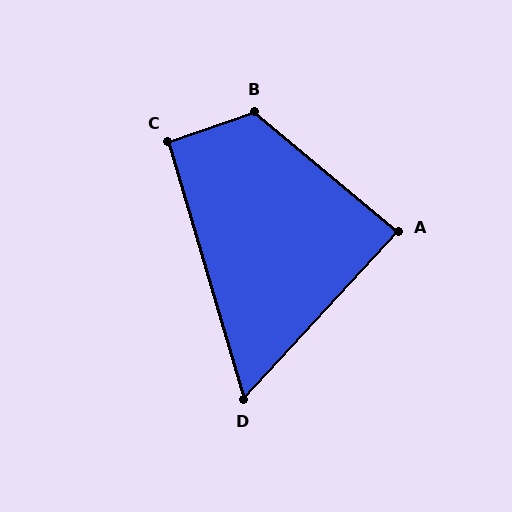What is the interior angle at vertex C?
Approximately 93 degrees (approximately right).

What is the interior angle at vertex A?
Approximately 87 degrees (approximately right).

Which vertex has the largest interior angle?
B, at approximately 121 degrees.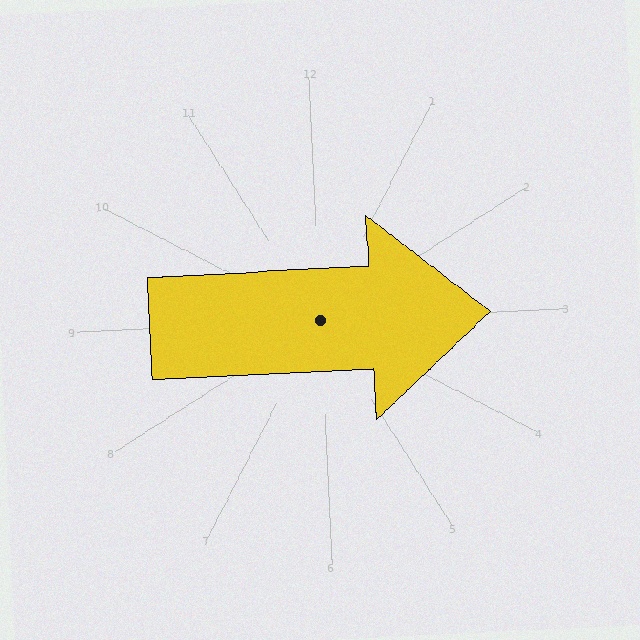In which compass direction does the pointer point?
East.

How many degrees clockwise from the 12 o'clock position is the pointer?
Approximately 90 degrees.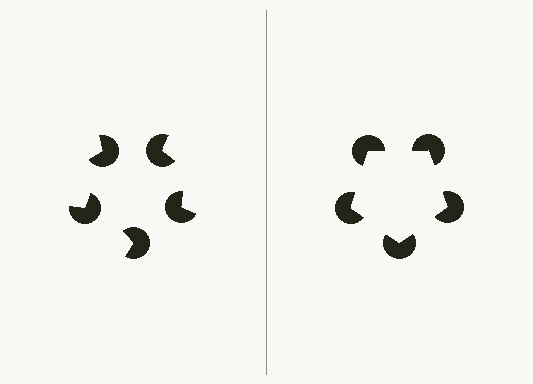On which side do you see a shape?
An illusory pentagon appears on the right side. On the left side the wedge cuts are rotated, so no coherent shape forms.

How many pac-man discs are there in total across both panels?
10 — 5 on each side.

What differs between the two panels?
The pac-man discs are positioned identically on both sides; only the wedge orientations differ. On the right they align to a pentagon; on the left they are misaligned.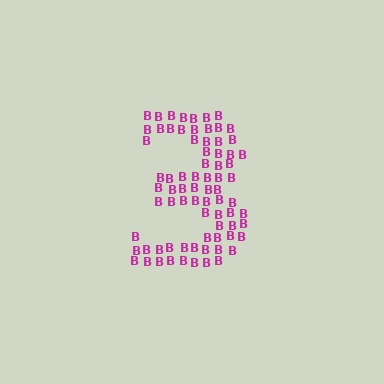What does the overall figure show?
The overall figure shows the digit 3.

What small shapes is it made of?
It is made of small letter B's.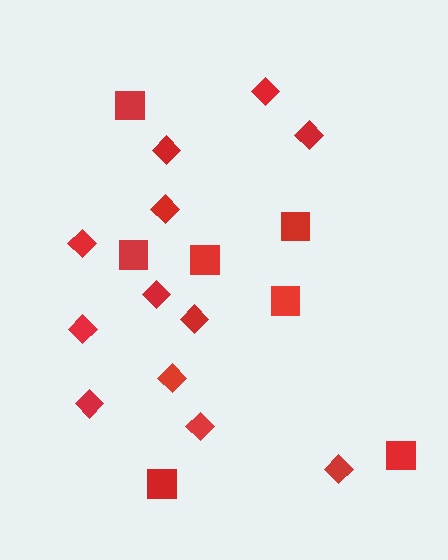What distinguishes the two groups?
There are 2 groups: one group of diamonds (12) and one group of squares (7).